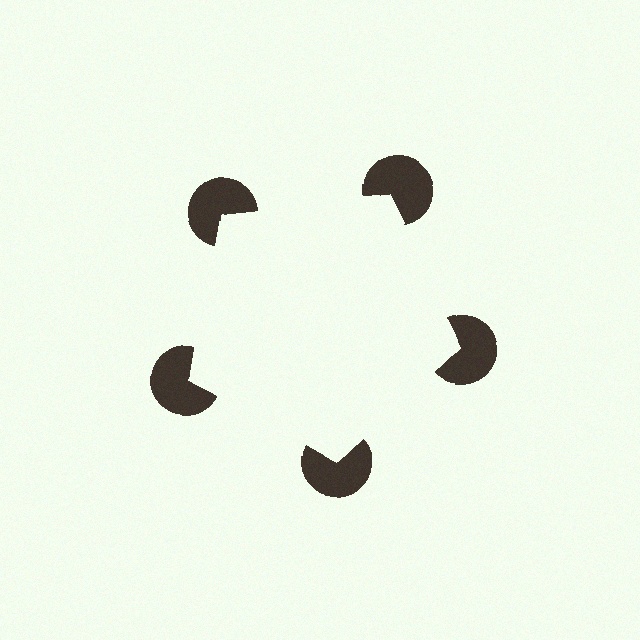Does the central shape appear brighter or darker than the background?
It typically appears slightly brighter than the background, even though no actual brightness change is drawn.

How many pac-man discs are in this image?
There are 5 — one at each vertex of the illusory pentagon.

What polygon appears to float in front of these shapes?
An illusory pentagon — its edges are inferred from the aligned wedge cuts in the pac-man discs, not physically drawn.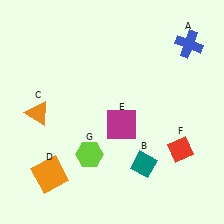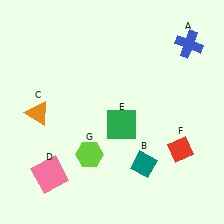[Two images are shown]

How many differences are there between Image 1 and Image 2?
There are 2 differences between the two images.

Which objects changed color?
D changed from orange to pink. E changed from magenta to green.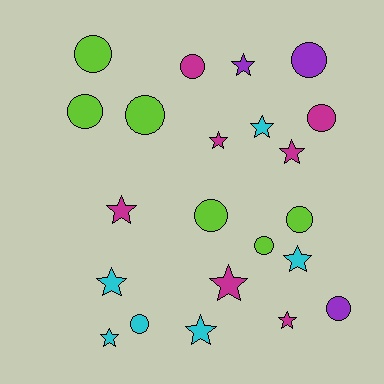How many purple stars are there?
There is 1 purple star.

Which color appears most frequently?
Magenta, with 7 objects.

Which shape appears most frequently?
Circle, with 11 objects.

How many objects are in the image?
There are 22 objects.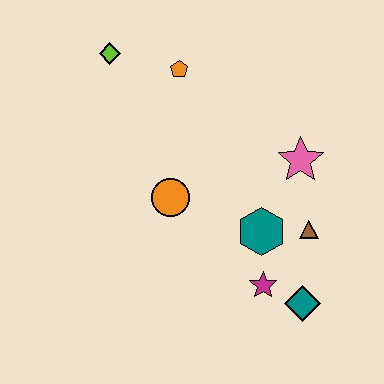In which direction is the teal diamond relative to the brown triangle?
The teal diamond is below the brown triangle.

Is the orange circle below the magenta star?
No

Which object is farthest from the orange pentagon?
The teal diamond is farthest from the orange pentagon.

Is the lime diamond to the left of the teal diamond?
Yes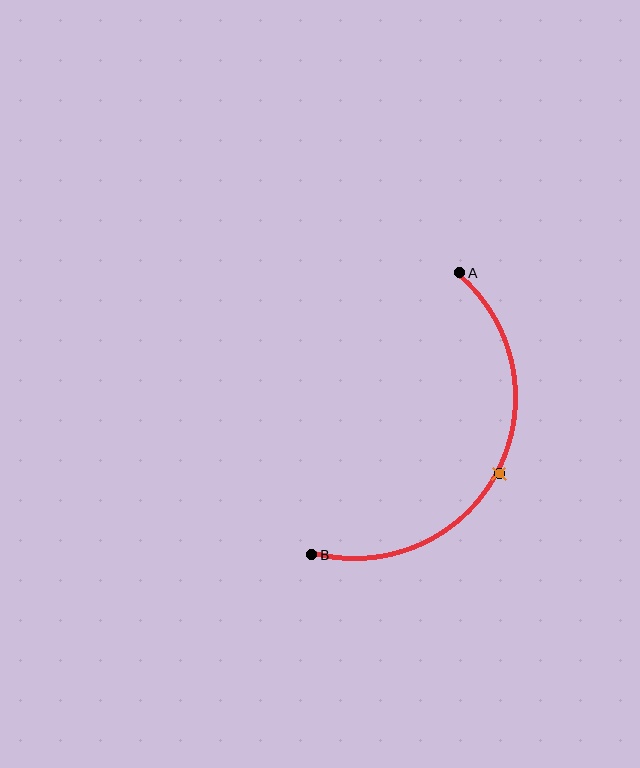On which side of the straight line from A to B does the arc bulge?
The arc bulges to the right of the straight line connecting A and B.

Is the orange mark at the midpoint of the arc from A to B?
Yes. The orange mark lies on the arc at equal arc-length from both A and B — it is the arc midpoint.